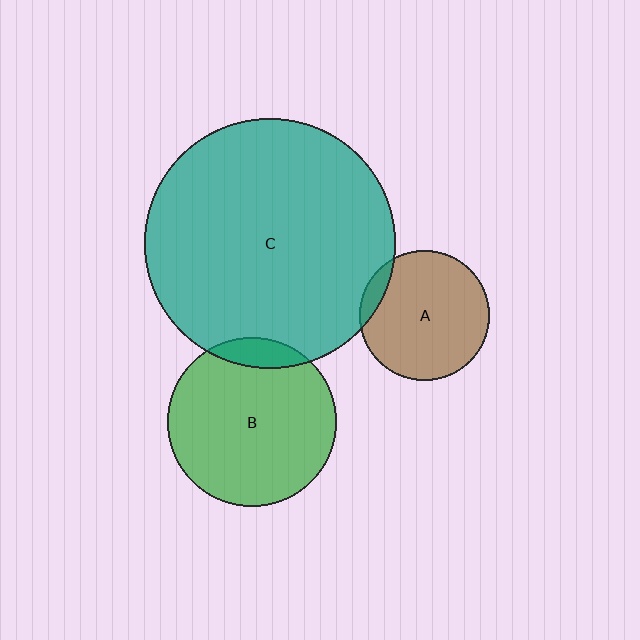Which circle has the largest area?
Circle C (teal).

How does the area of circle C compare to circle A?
Approximately 3.7 times.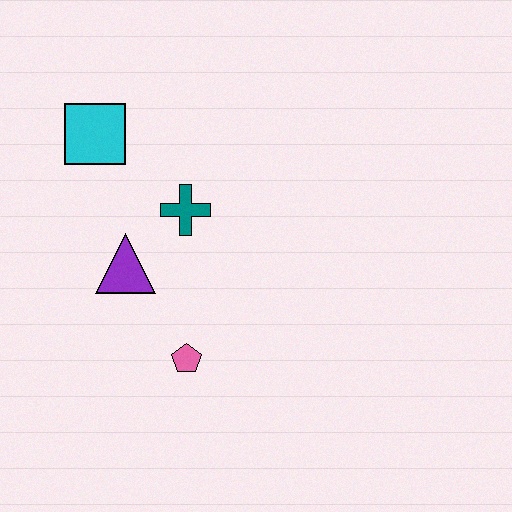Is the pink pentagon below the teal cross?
Yes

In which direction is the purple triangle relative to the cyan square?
The purple triangle is below the cyan square.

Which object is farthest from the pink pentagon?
The cyan square is farthest from the pink pentagon.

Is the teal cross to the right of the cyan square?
Yes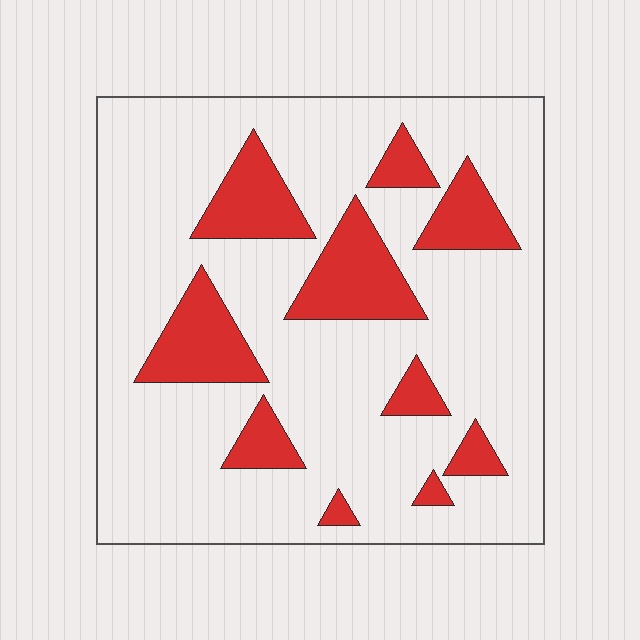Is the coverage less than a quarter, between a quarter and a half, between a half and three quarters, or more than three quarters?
Less than a quarter.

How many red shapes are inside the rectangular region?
10.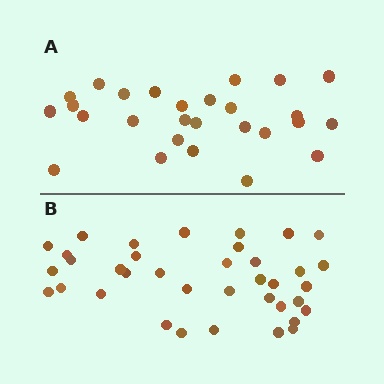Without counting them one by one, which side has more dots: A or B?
Region B (the bottom region) has more dots.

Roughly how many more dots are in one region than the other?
Region B has roughly 10 or so more dots than region A.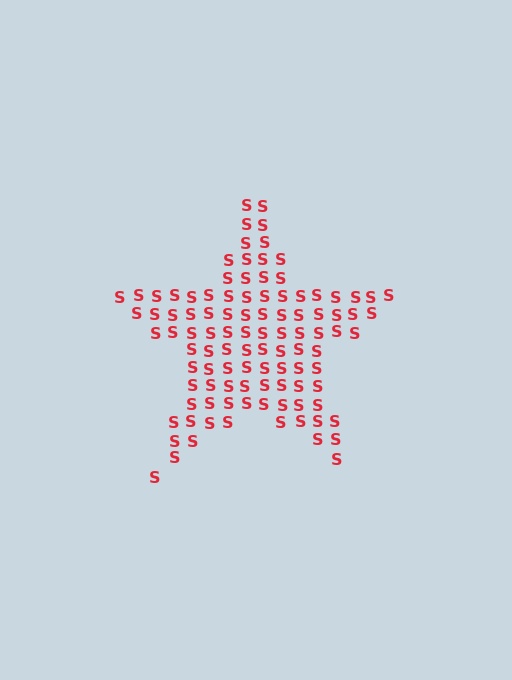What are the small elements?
The small elements are letter S's.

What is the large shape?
The large shape is a star.